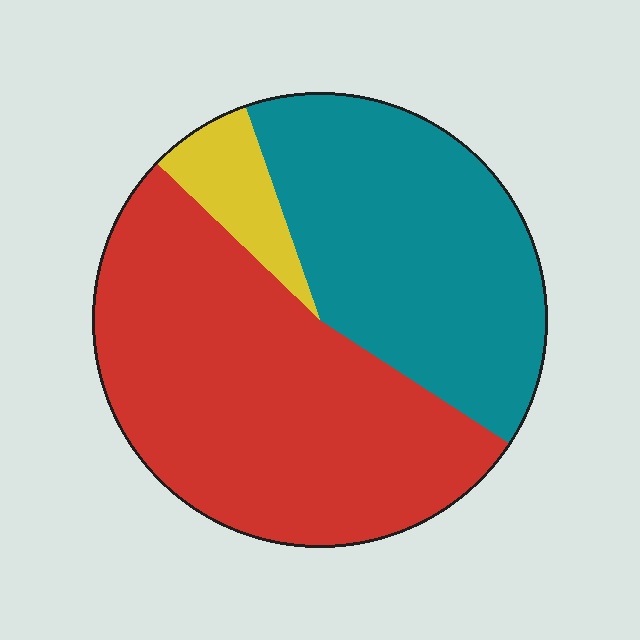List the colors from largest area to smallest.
From largest to smallest: red, teal, yellow.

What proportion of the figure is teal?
Teal takes up about two fifths (2/5) of the figure.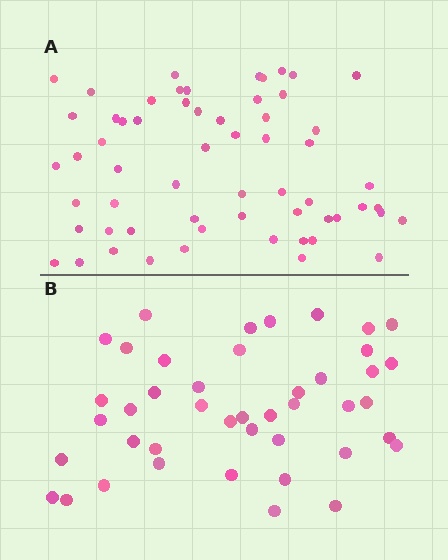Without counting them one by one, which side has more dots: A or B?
Region A (the top region) has more dots.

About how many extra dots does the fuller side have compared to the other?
Region A has approximately 15 more dots than region B.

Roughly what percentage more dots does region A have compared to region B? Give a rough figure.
About 40% more.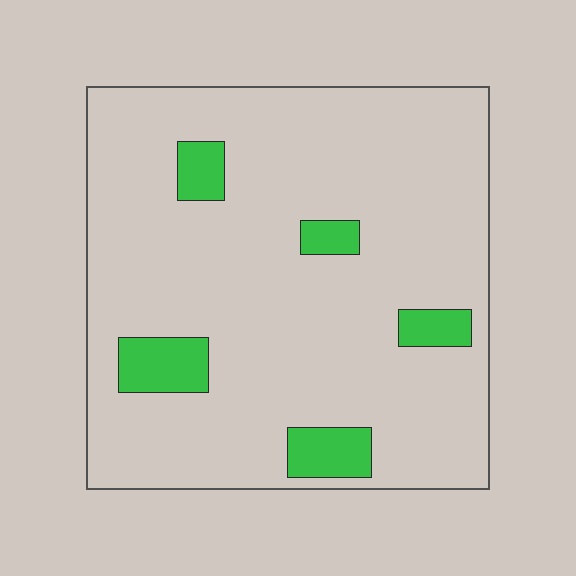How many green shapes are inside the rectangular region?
5.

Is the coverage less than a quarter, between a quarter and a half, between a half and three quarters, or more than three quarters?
Less than a quarter.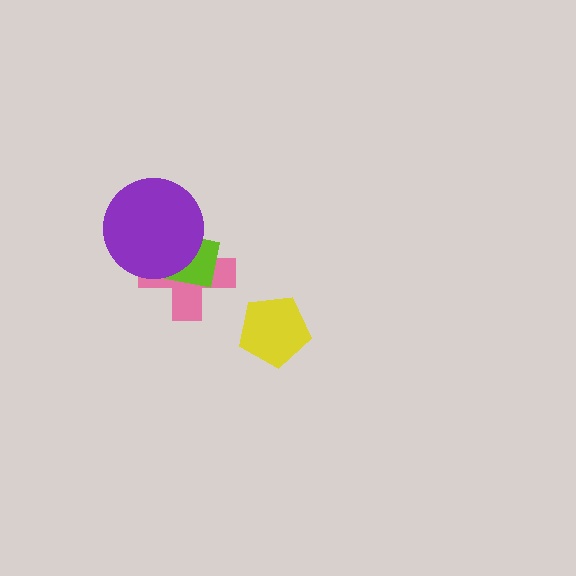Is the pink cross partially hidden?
Yes, it is partially covered by another shape.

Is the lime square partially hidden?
Yes, it is partially covered by another shape.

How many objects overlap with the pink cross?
2 objects overlap with the pink cross.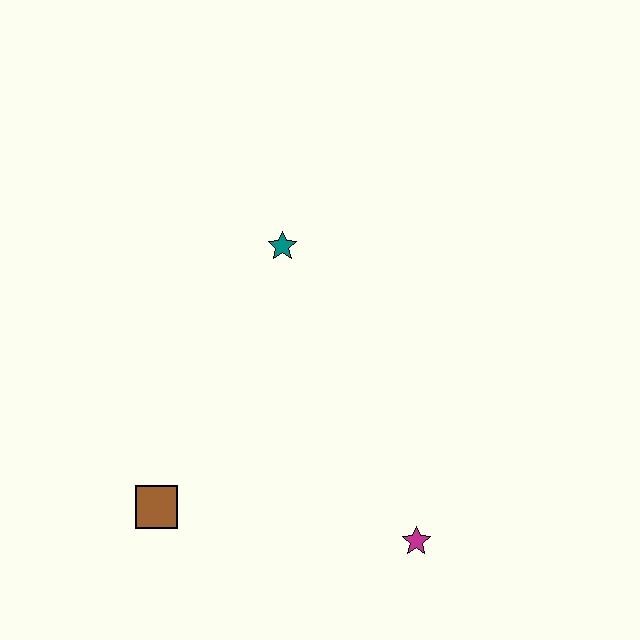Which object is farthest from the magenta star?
The teal star is farthest from the magenta star.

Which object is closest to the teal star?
The brown square is closest to the teal star.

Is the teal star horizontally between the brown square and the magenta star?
Yes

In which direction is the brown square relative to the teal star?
The brown square is below the teal star.